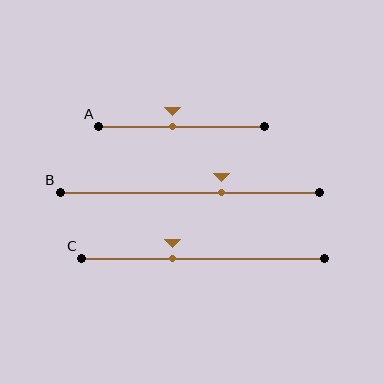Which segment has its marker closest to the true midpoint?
Segment A has its marker closest to the true midpoint.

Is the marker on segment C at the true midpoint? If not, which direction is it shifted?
No, the marker on segment C is shifted to the left by about 13% of the segment length.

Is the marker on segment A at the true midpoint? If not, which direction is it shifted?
No, the marker on segment A is shifted to the left by about 5% of the segment length.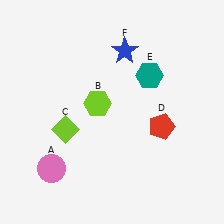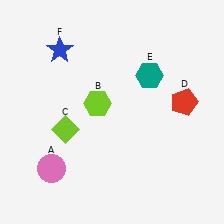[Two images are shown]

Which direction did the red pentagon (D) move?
The red pentagon (D) moved up.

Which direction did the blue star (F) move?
The blue star (F) moved left.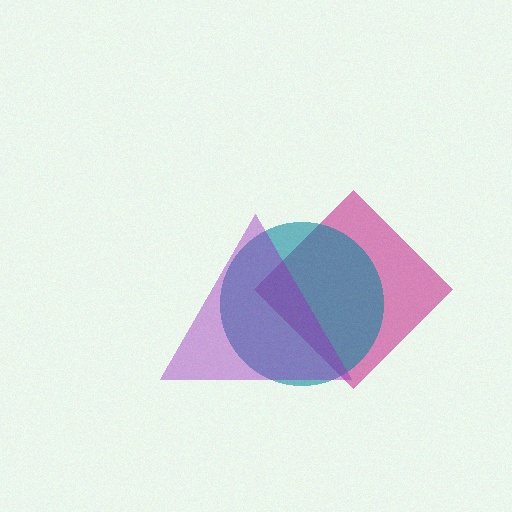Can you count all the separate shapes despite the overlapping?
Yes, there are 3 separate shapes.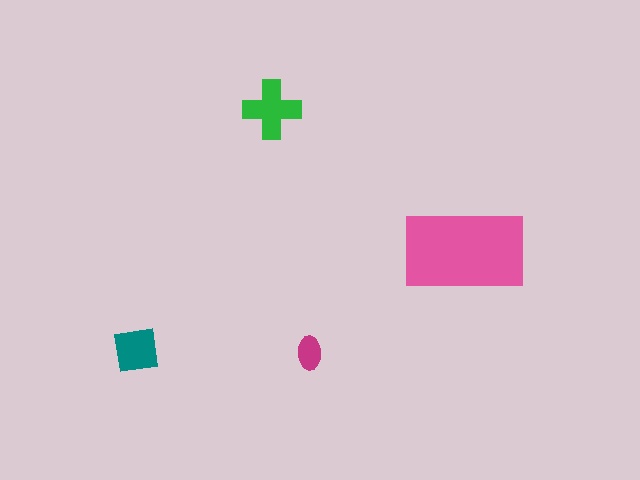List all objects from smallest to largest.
The magenta ellipse, the teal square, the green cross, the pink rectangle.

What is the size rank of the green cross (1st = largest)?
2nd.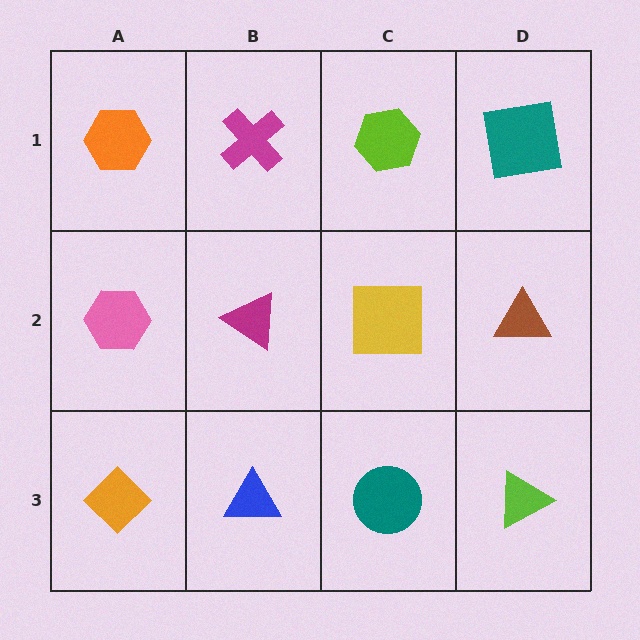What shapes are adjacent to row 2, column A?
An orange hexagon (row 1, column A), an orange diamond (row 3, column A), a magenta triangle (row 2, column B).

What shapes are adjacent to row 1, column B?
A magenta triangle (row 2, column B), an orange hexagon (row 1, column A), a lime hexagon (row 1, column C).